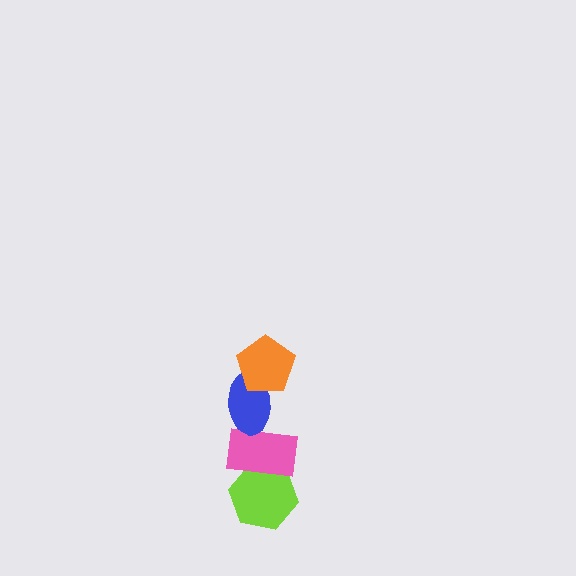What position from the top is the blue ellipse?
The blue ellipse is 2nd from the top.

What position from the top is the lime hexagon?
The lime hexagon is 4th from the top.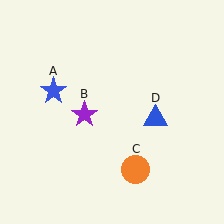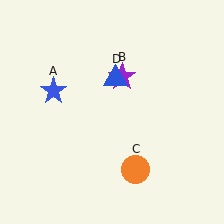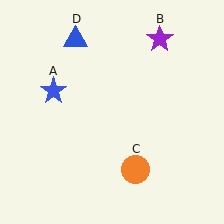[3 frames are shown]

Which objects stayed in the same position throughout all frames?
Blue star (object A) and orange circle (object C) remained stationary.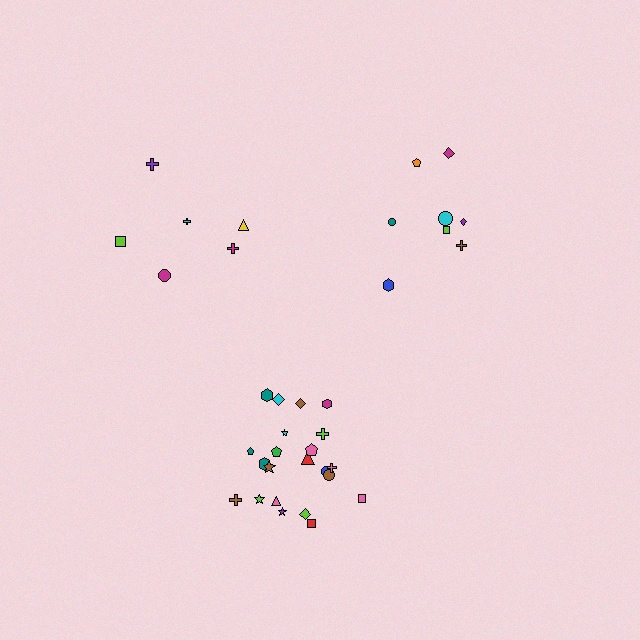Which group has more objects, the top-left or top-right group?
The top-right group.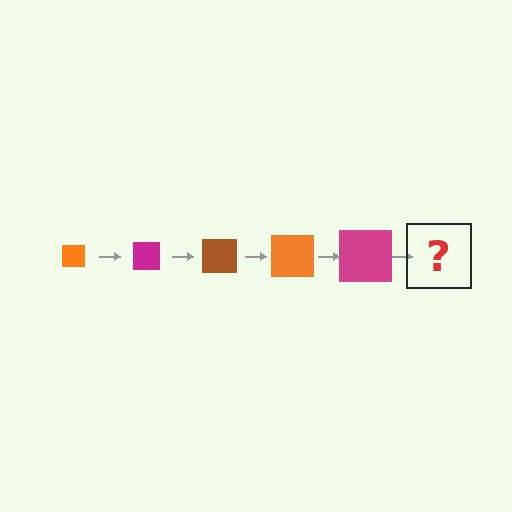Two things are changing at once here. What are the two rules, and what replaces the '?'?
The two rules are that the square grows larger each step and the color cycles through orange, magenta, and brown. The '?' should be a brown square, larger than the previous one.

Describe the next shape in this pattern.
It should be a brown square, larger than the previous one.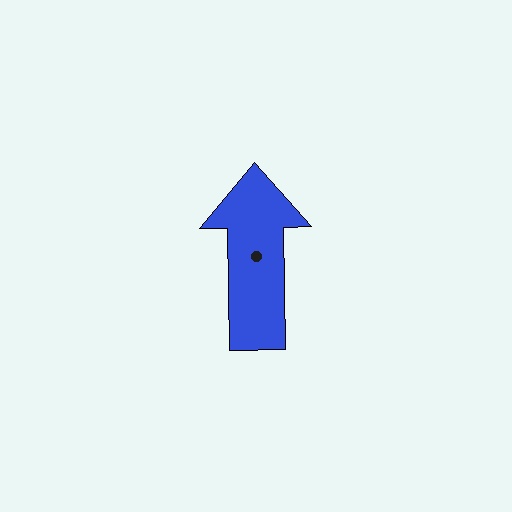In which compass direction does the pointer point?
North.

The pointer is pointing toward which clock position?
Roughly 12 o'clock.